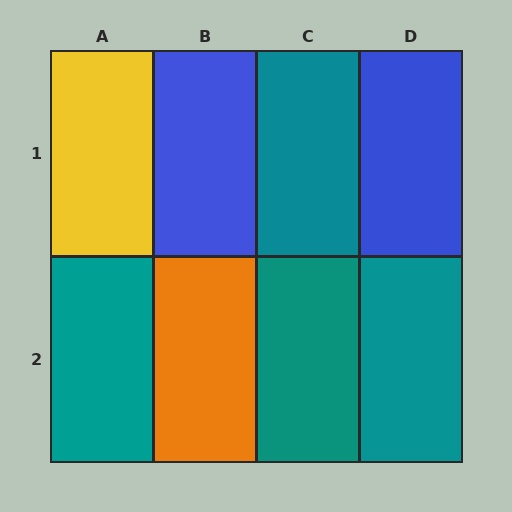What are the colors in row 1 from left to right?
Yellow, blue, teal, blue.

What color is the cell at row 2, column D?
Teal.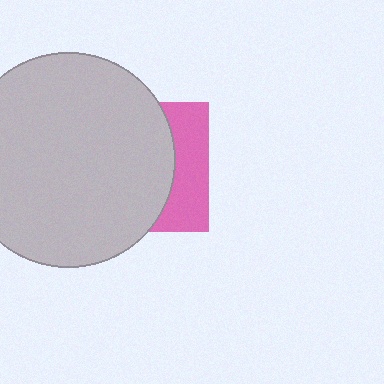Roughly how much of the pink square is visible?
A small part of it is visible (roughly 31%).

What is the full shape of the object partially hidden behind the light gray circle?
The partially hidden object is a pink square.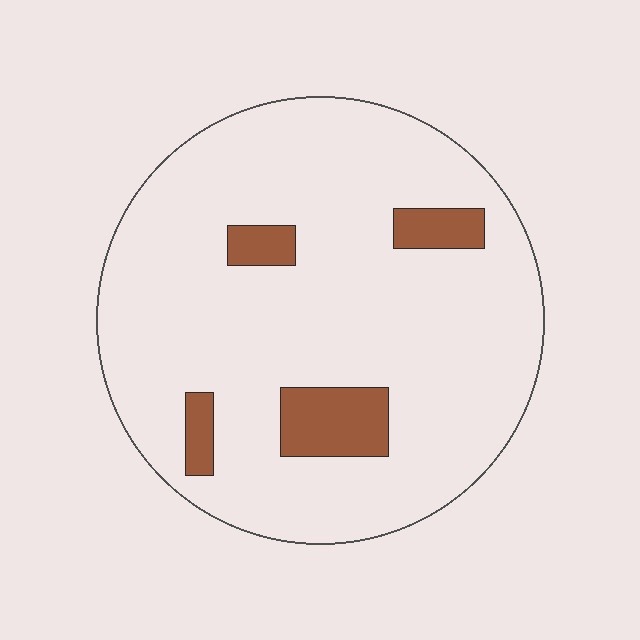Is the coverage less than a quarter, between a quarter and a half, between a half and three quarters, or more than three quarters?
Less than a quarter.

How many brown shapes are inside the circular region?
4.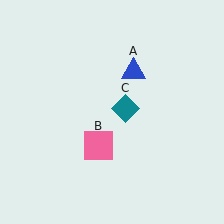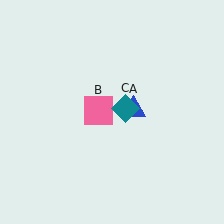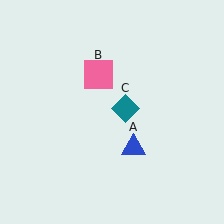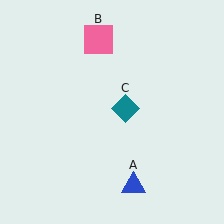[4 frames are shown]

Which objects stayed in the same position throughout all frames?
Teal diamond (object C) remained stationary.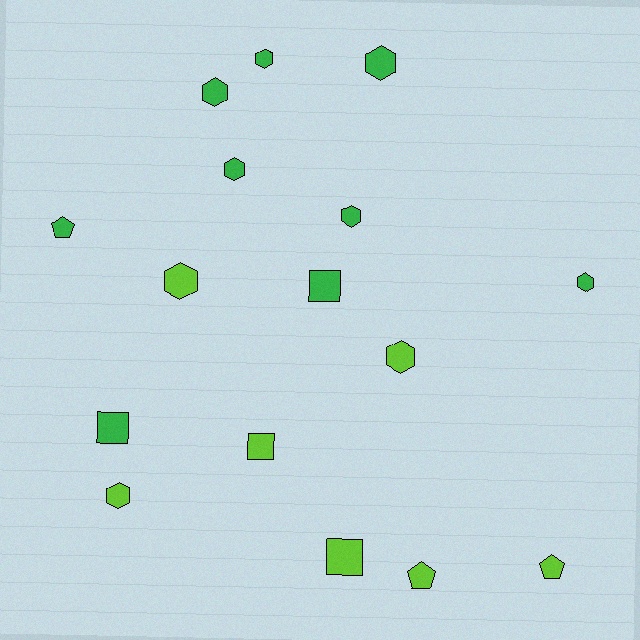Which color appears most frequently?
Green, with 9 objects.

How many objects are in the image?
There are 16 objects.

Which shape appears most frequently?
Hexagon, with 9 objects.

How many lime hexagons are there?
There are 3 lime hexagons.